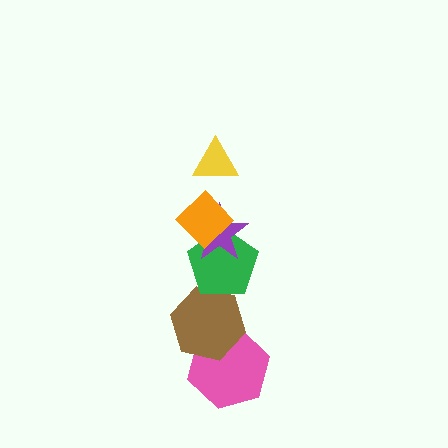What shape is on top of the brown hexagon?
The green pentagon is on top of the brown hexagon.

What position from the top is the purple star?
The purple star is 3rd from the top.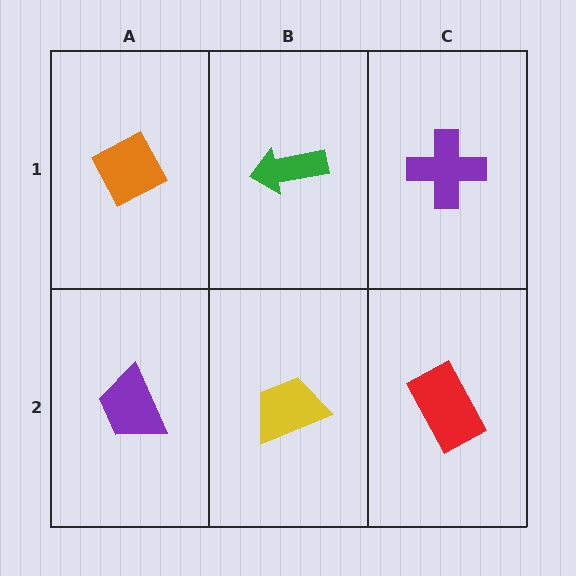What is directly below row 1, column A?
A purple trapezoid.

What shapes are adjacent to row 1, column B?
A yellow trapezoid (row 2, column B), an orange diamond (row 1, column A), a purple cross (row 1, column C).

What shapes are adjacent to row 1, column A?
A purple trapezoid (row 2, column A), a green arrow (row 1, column B).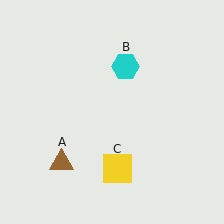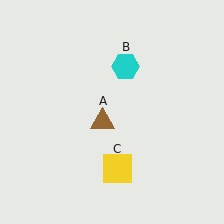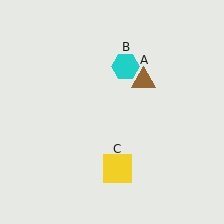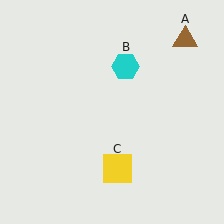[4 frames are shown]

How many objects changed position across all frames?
1 object changed position: brown triangle (object A).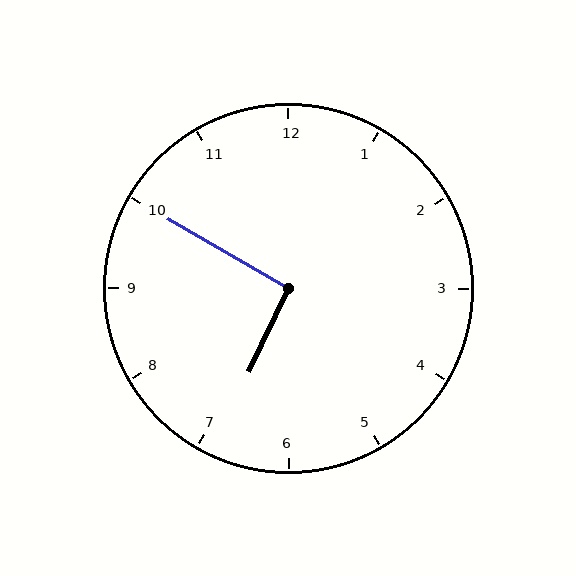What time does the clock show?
6:50.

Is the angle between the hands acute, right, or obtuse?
It is right.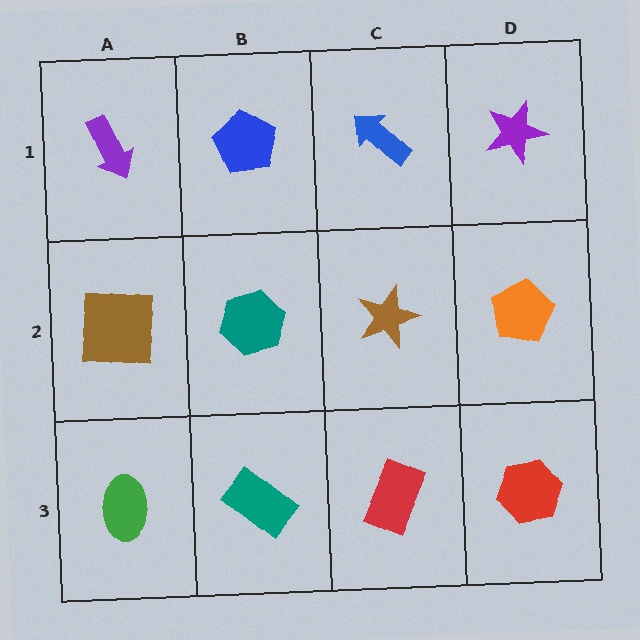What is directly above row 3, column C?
A brown star.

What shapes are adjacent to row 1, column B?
A teal hexagon (row 2, column B), a purple arrow (row 1, column A), a blue arrow (row 1, column C).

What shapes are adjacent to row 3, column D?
An orange pentagon (row 2, column D), a red rectangle (row 3, column C).